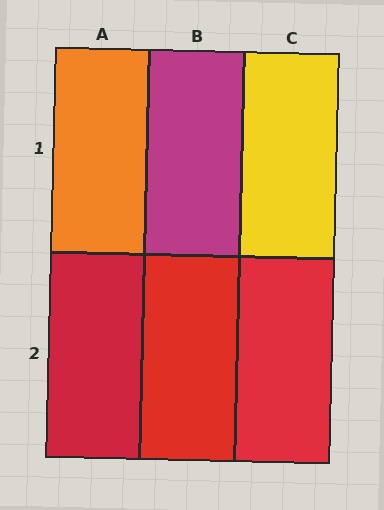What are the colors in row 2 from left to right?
Red, red, red.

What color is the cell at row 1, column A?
Orange.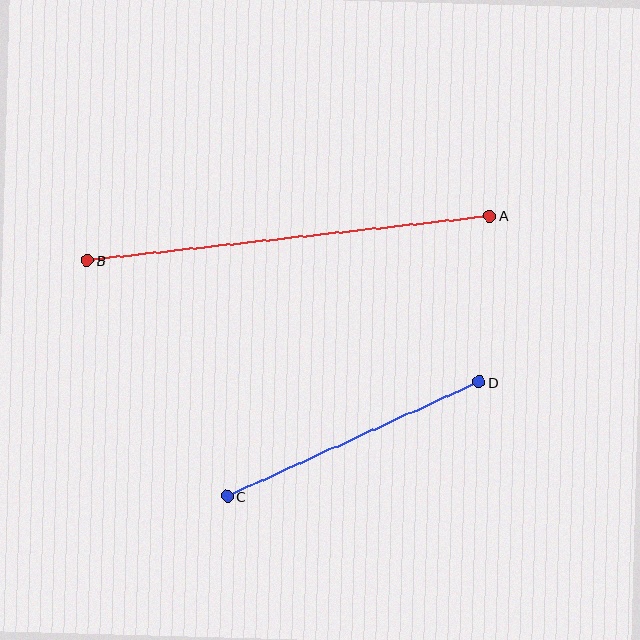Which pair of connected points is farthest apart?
Points A and B are farthest apart.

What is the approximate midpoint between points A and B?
The midpoint is at approximately (288, 238) pixels.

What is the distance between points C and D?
The distance is approximately 276 pixels.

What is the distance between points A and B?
The distance is approximately 405 pixels.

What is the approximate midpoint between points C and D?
The midpoint is at approximately (353, 439) pixels.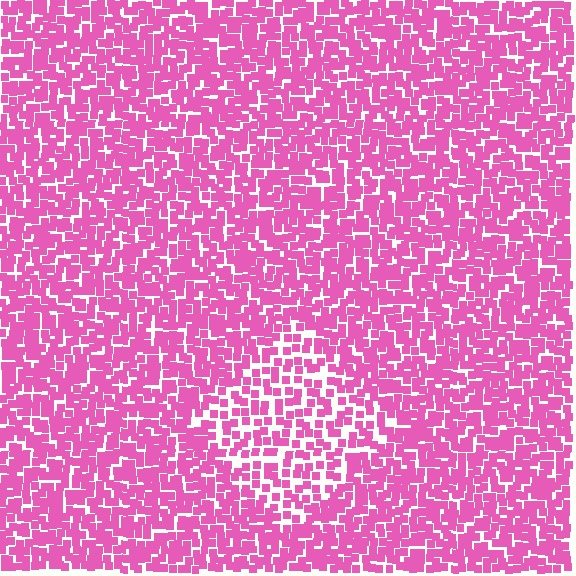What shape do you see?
I see a diamond.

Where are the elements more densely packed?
The elements are more densely packed outside the diamond boundary.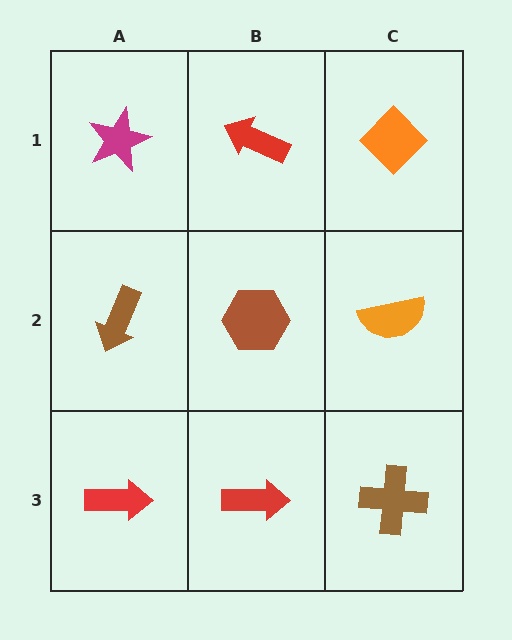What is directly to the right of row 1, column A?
A red arrow.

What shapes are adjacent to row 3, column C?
An orange semicircle (row 2, column C), a red arrow (row 3, column B).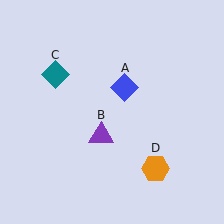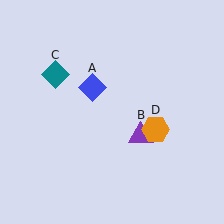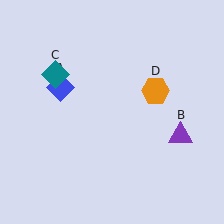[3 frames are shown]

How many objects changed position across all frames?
3 objects changed position: blue diamond (object A), purple triangle (object B), orange hexagon (object D).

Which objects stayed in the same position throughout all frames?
Teal diamond (object C) remained stationary.